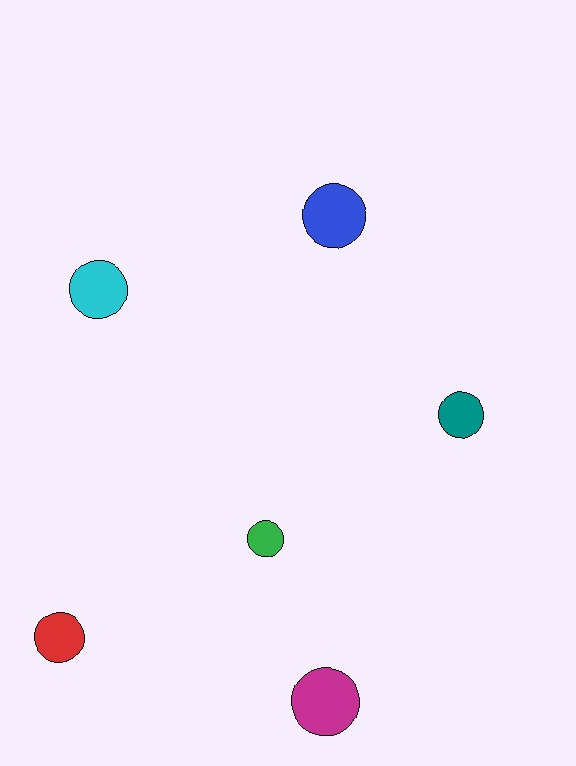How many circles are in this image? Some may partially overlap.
There are 6 circles.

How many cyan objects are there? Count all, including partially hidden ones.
There is 1 cyan object.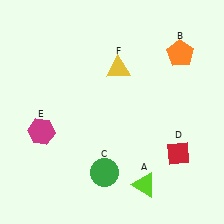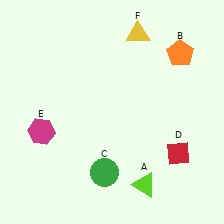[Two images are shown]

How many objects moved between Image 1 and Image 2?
1 object moved between the two images.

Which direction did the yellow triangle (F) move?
The yellow triangle (F) moved up.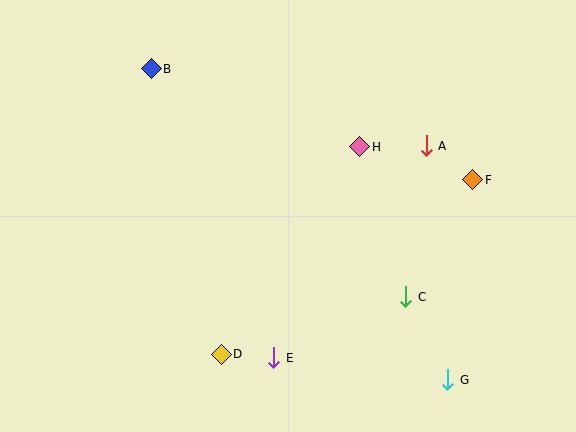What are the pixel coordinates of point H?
Point H is at (360, 147).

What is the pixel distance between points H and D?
The distance between H and D is 250 pixels.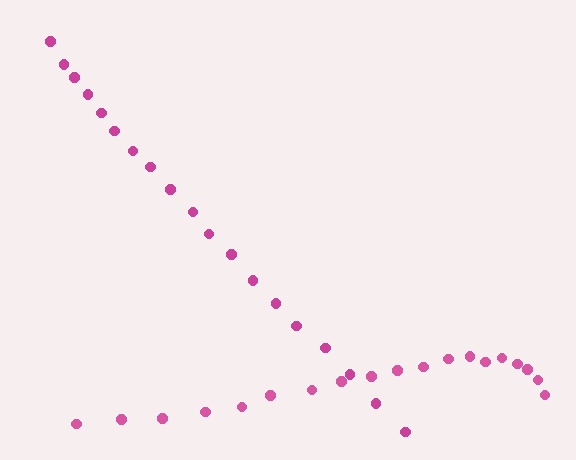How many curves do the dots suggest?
There are 2 distinct paths.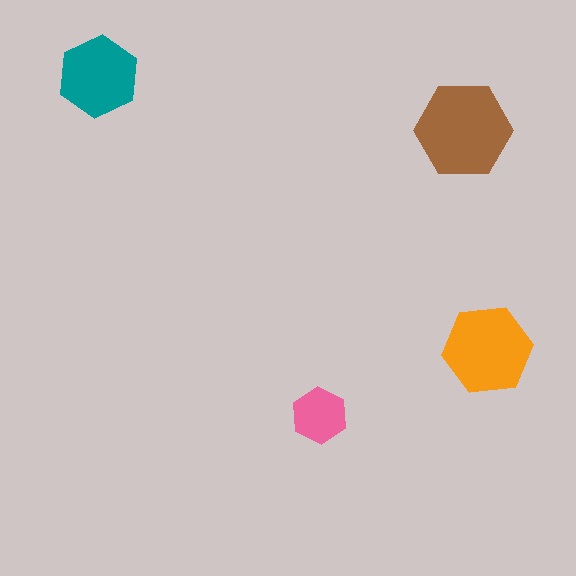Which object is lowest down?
The pink hexagon is bottommost.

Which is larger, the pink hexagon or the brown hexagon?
The brown one.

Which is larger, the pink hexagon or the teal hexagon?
The teal one.